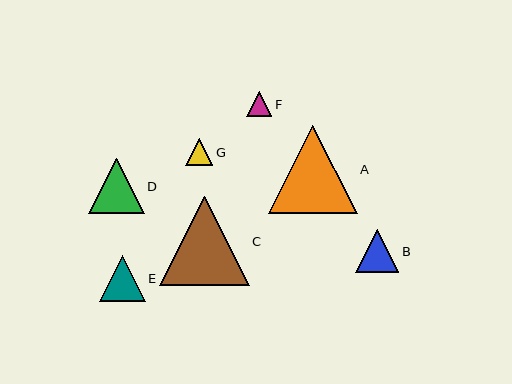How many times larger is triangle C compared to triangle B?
Triangle C is approximately 2.1 times the size of triangle B.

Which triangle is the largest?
Triangle C is the largest with a size of approximately 90 pixels.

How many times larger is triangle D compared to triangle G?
Triangle D is approximately 2.0 times the size of triangle G.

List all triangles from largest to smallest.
From largest to smallest: C, A, D, E, B, G, F.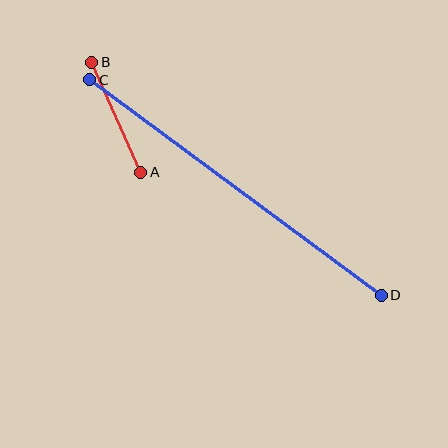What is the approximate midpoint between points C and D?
The midpoint is at approximately (235, 188) pixels.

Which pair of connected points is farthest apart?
Points C and D are farthest apart.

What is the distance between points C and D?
The distance is approximately 363 pixels.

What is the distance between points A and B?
The distance is approximately 120 pixels.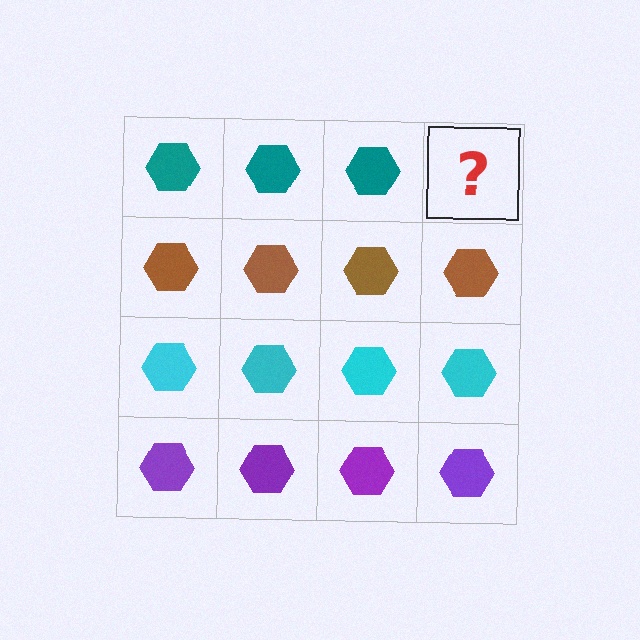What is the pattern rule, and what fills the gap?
The rule is that each row has a consistent color. The gap should be filled with a teal hexagon.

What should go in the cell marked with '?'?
The missing cell should contain a teal hexagon.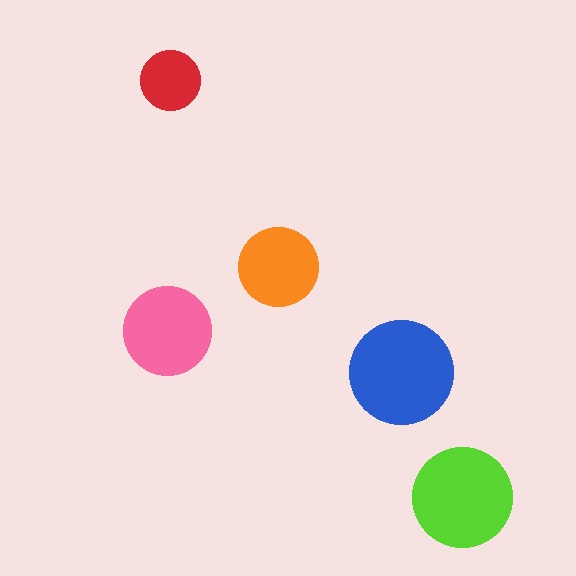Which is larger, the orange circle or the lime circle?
The lime one.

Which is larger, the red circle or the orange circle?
The orange one.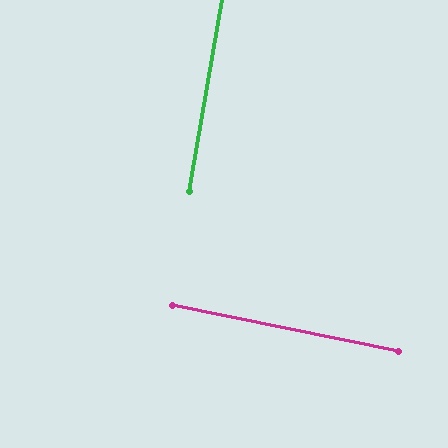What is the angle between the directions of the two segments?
Approximately 88 degrees.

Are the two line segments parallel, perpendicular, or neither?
Perpendicular — they meet at approximately 88°.